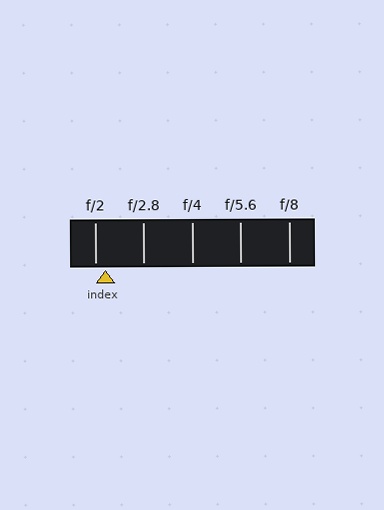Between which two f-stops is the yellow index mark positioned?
The index mark is between f/2 and f/2.8.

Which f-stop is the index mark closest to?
The index mark is closest to f/2.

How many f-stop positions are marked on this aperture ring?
There are 5 f-stop positions marked.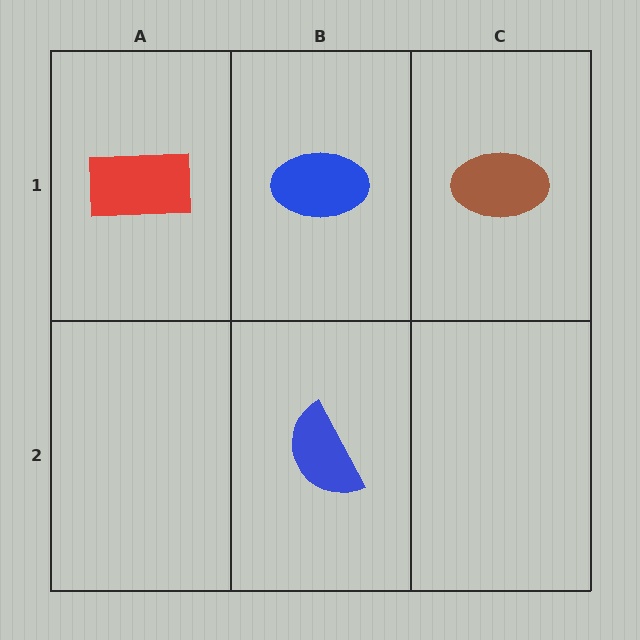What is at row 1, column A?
A red rectangle.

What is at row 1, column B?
A blue ellipse.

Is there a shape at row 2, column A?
No, that cell is empty.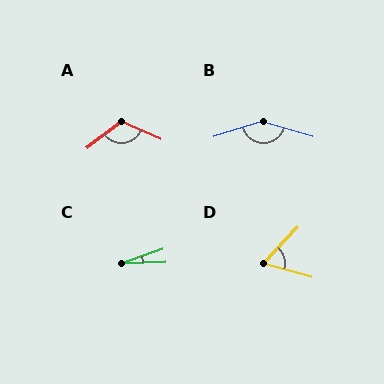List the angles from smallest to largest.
C (17°), D (63°), A (119°), B (147°).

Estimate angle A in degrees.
Approximately 119 degrees.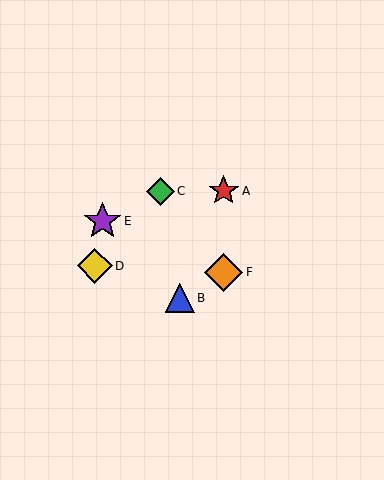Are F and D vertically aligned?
No, F is at x≈224 and D is at x≈95.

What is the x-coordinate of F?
Object F is at x≈224.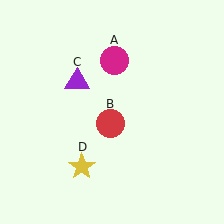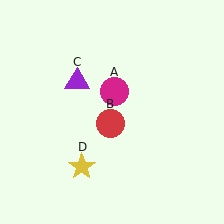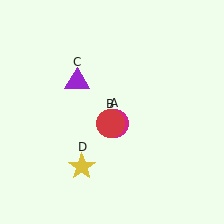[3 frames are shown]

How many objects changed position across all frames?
1 object changed position: magenta circle (object A).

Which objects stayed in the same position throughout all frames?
Red circle (object B) and purple triangle (object C) and yellow star (object D) remained stationary.